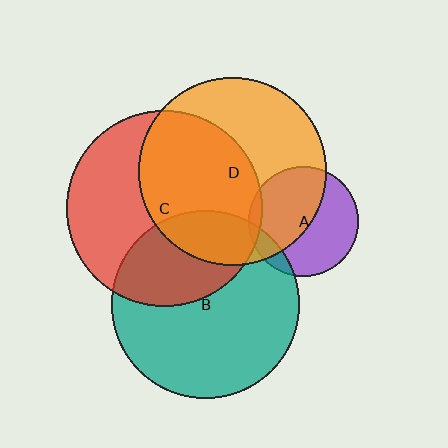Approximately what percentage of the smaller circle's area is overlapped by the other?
Approximately 50%.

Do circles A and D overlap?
Yes.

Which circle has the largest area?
Circle C (red).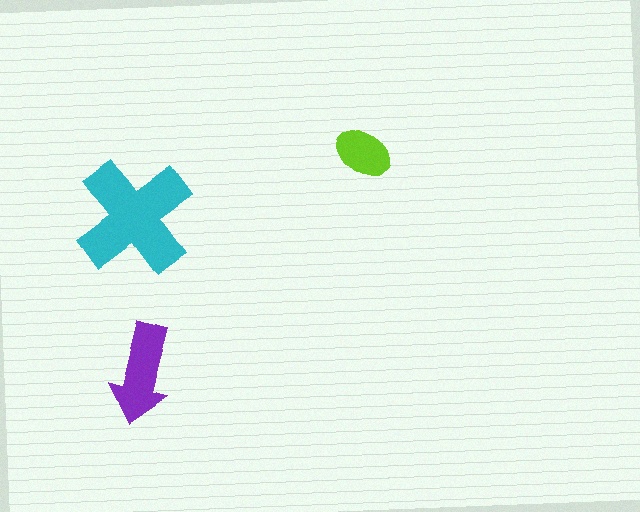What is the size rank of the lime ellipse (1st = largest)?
3rd.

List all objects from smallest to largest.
The lime ellipse, the purple arrow, the cyan cross.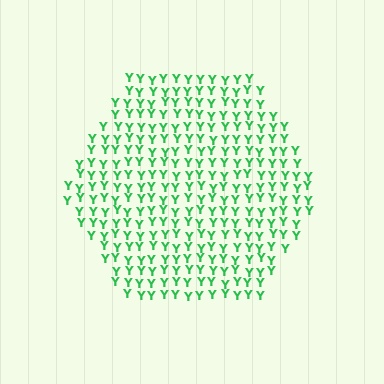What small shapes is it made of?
It is made of small letter Y's.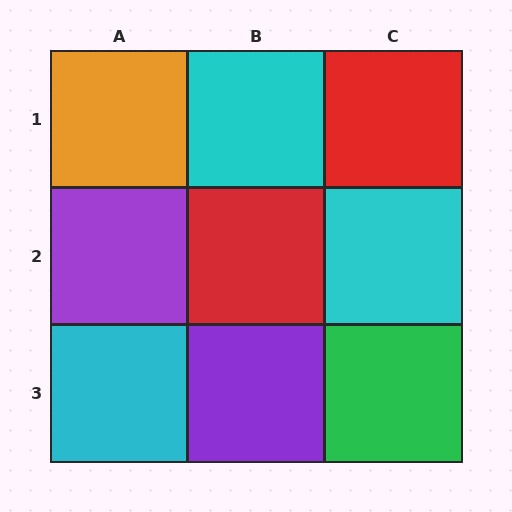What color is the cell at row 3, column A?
Cyan.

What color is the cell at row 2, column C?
Cyan.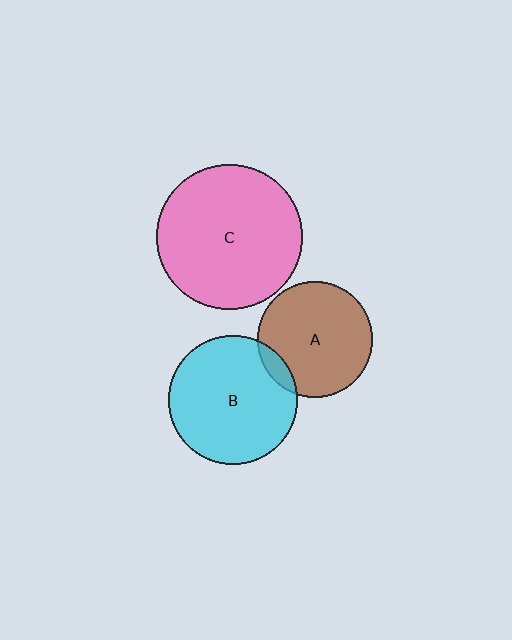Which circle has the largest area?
Circle C (pink).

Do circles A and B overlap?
Yes.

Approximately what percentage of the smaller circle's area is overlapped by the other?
Approximately 10%.